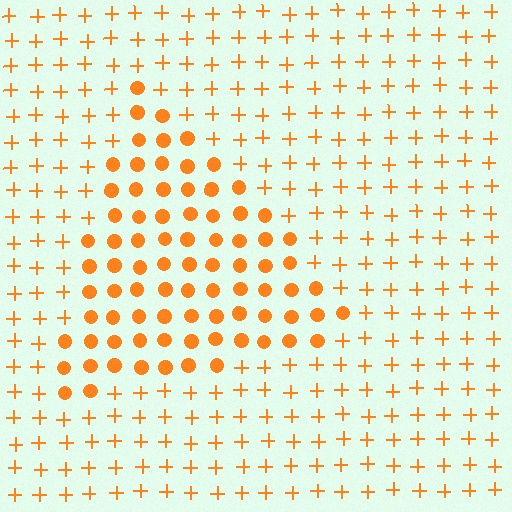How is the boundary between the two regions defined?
The boundary is defined by a change in element shape: circles inside vs. plus signs outside. All elements share the same color and spacing.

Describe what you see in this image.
The image is filled with small orange elements arranged in a uniform grid. A triangle-shaped region contains circles, while the surrounding area contains plus signs. The boundary is defined purely by the change in element shape.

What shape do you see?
I see a triangle.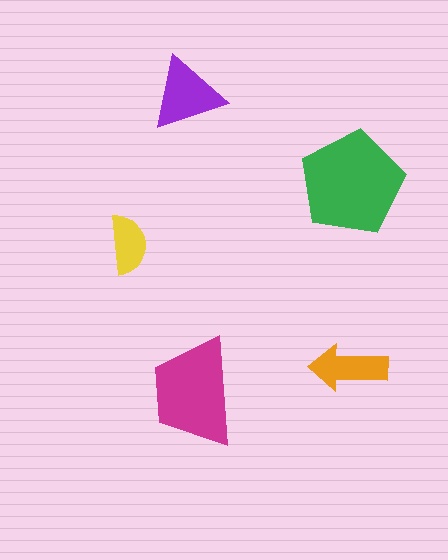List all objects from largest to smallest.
The green pentagon, the magenta trapezoid, the purple triangle, the orange arrow, the yellow semicircle.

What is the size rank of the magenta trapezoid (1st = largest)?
2nd.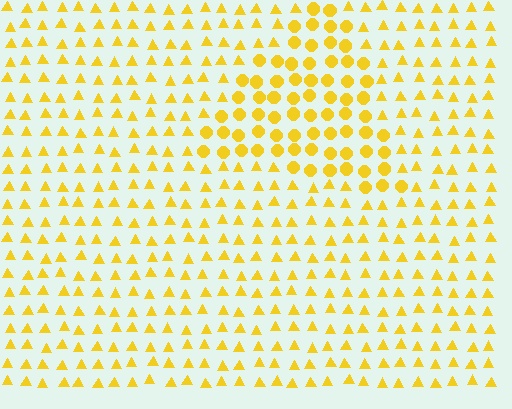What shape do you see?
I see a triangle.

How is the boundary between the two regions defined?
The boundary is defined by a change in element shape: circles inside vs. triangles outside. All elements share the same color and spacing.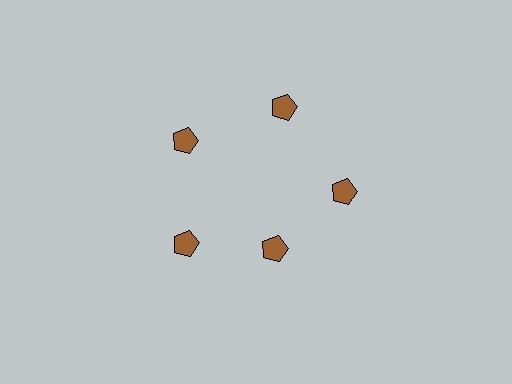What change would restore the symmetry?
The symmetry would be restored by moving it outward, back onto the ring so that all 5 pentagons sit at equal angles and equal distance from the center.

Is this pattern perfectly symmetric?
No. The 5 brown pentagons are arranged in a ring, but one element near the 5 o'clock position is pulled inward toward the center, breaking the 5-fold rotational symmetry.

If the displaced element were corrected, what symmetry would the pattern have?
It would have 5-fold rotational symmetry — the pattern would map onto itself every 72 degrees.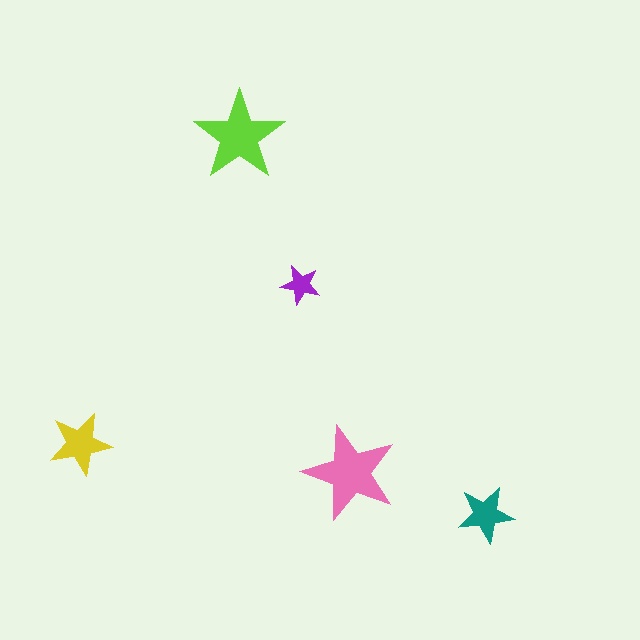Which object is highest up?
The lime star is topmost.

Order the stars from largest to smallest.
the pink one, the lime one, the yellow one, the teal one, the purple one.